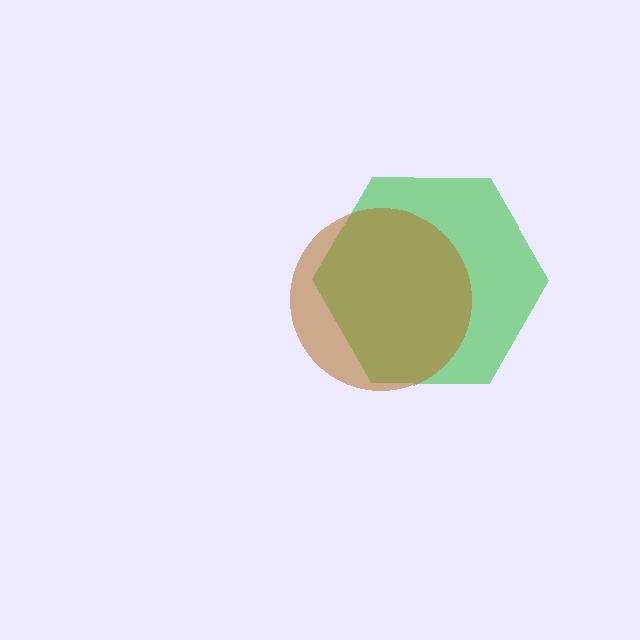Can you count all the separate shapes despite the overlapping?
Yes, there are 2 separate shapes.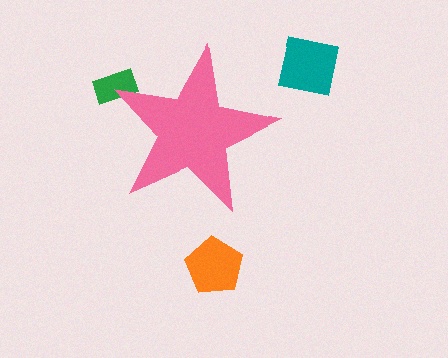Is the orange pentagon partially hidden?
No, the orange pentagon is fully visible.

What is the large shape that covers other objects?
A pink star.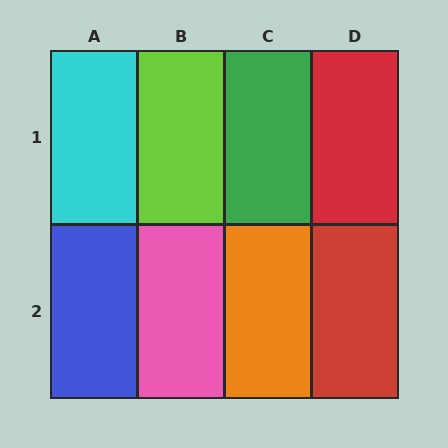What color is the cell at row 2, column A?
Blue.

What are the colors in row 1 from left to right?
Cyan, lime, green, red.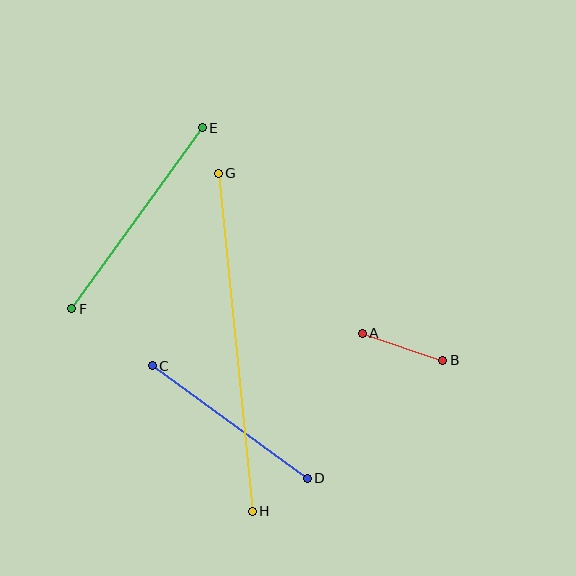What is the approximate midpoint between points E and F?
The midpoint is at approximately (137, 218) pixels.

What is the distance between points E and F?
The distance is approximately 224 pixels.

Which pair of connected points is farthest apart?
Points G and H are farthest apart.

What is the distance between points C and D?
The distance is approximately 192 pixels.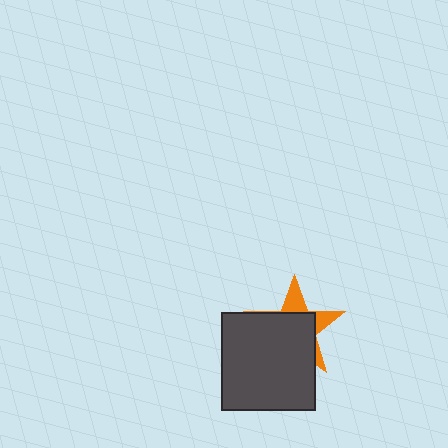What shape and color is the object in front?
The object in front is a dark gray rectangle.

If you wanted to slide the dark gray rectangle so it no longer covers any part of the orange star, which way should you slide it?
Slide it toward the lower-left — that is the most direct way to separate the two shapes.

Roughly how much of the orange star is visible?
A small part of it is visible (roughly 30%).